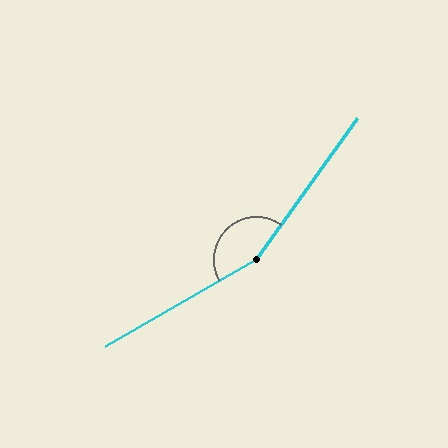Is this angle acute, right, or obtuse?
It is obtuse.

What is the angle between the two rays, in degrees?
Approximately 155 degrees.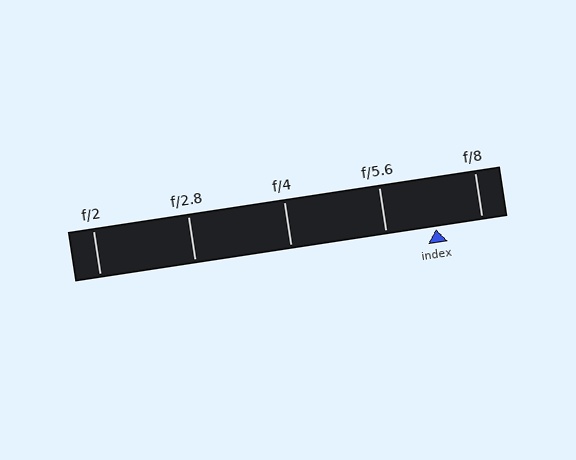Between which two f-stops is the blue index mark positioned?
The index mark is between f/5.6 and f/8.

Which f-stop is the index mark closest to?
The index mark is closest to f/8.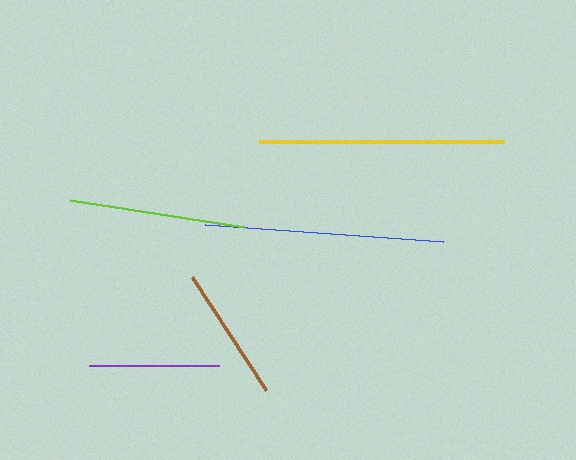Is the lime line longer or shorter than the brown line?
The lime line is longer than the brown line.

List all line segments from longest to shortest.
From longest to shortest: yellow, blue, lime, brown, purple.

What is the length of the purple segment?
The purple segment is approximately 130 pixels long.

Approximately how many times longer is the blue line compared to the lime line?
The blue line is approximately 1.4 times the length of the lime line.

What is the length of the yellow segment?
The yellow segment is approximately 245 pixels long.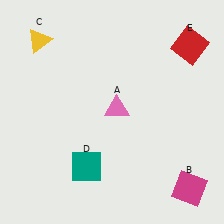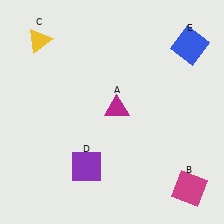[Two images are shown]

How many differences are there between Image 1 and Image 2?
There are 3 differences between the two images.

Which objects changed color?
A changed from pink to magenta. D changed from teal to purple. E changed from red to blue.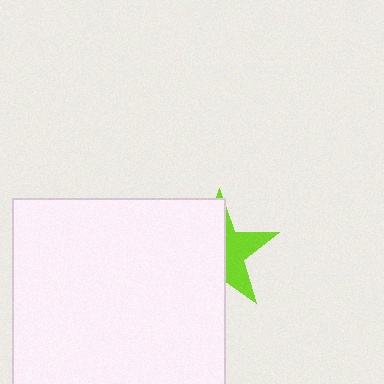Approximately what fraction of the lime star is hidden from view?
Roughly 60% of the lime star is hidden behind the white rectangle.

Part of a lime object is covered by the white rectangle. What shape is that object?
It is a star.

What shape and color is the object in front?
The object in front is a white rectangle.